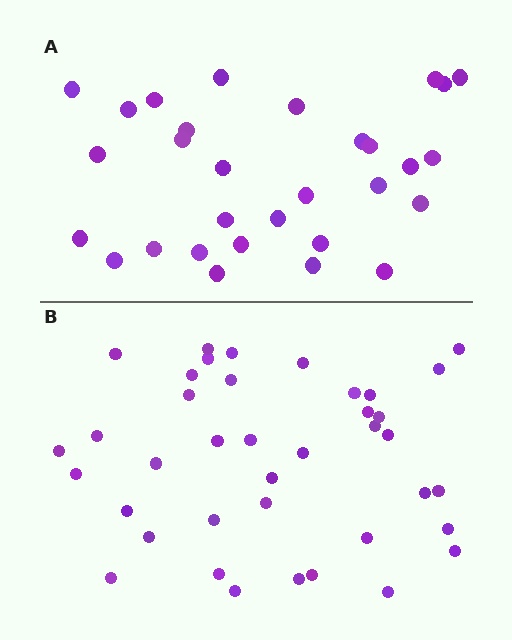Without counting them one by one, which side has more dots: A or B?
Region B (the bottom region) has more dots.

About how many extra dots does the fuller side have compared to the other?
Region B has roughly 8 or so more dots than region A.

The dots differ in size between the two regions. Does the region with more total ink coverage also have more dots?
No. Region A has more total ink coverage because its dots are larger, but region B actually contains more individual dots. Total area can be misleading — the number of items is what matters here.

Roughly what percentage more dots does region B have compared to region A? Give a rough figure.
About 30% more.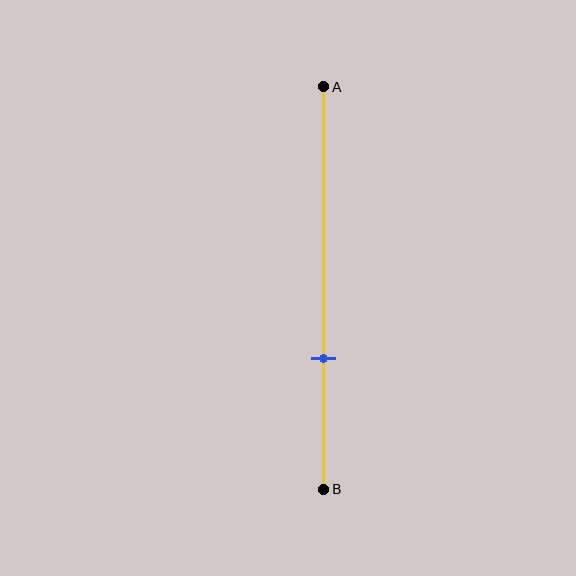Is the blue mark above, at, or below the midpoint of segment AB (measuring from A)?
The blue mark is below the midpoint of segment AB.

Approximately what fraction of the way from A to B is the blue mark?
The blue mark is approximately 70% of the way from A to B.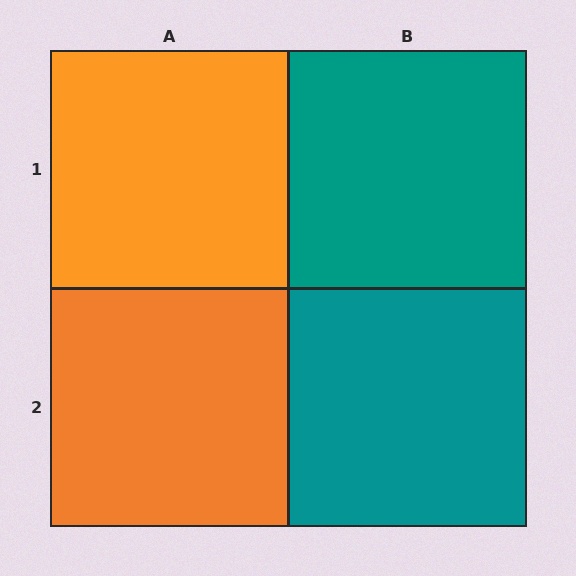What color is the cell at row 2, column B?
Teal.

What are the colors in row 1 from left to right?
Orange, teal.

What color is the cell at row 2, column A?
Orange.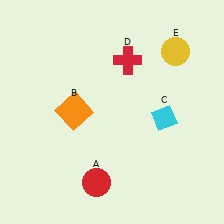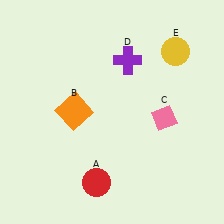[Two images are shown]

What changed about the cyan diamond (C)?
In Image 1, C is cyan. In Image 2, it changed to pink.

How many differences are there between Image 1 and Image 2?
There are 2 differences between the two images.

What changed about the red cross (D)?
In Image 1, D is red. In Image 2, it changed to purple.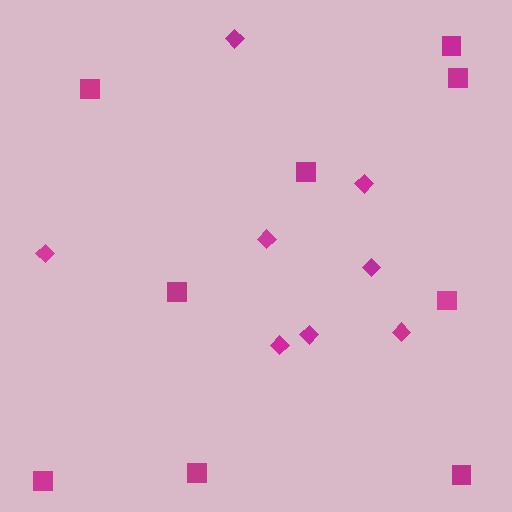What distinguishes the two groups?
There are 2 groups: one group of diamonds (8) and one group of squares (9).